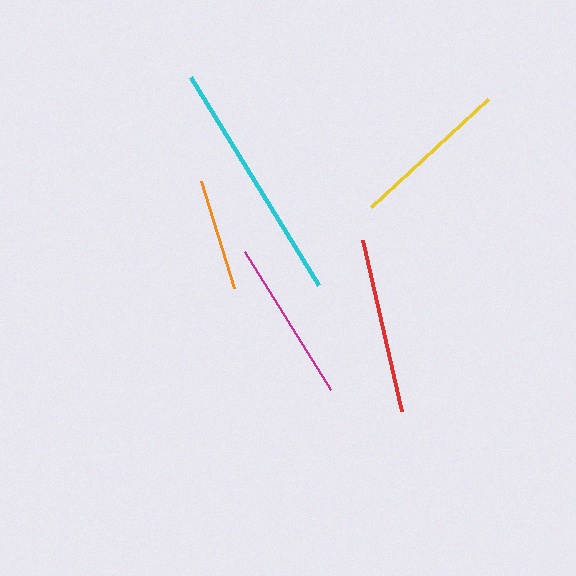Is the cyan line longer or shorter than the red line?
The cyan line is longer than the red line.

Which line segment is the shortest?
The orange line is the shortest at approximately 112 pixels.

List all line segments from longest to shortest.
From longest to shortest: cyan, red, magenta, yellow, orange.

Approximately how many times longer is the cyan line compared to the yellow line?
The cyan line is approximately 1.5 times the length of the yellow line.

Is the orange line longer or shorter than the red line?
The red line is longer than the orange line.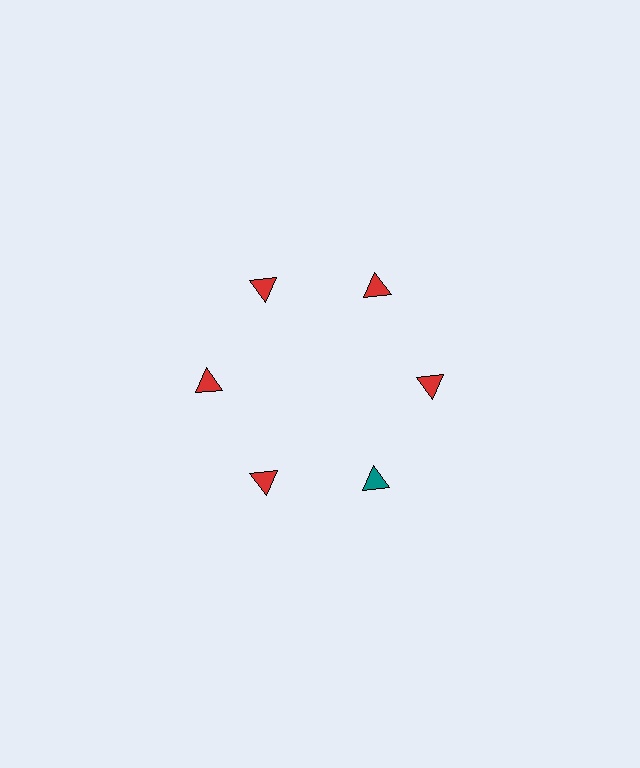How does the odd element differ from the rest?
It has a different color: teal instead of red.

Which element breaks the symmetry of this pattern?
The teal triangle at roughly the 5 o'clock position breaks the symmetry. All other shapes are red triangles.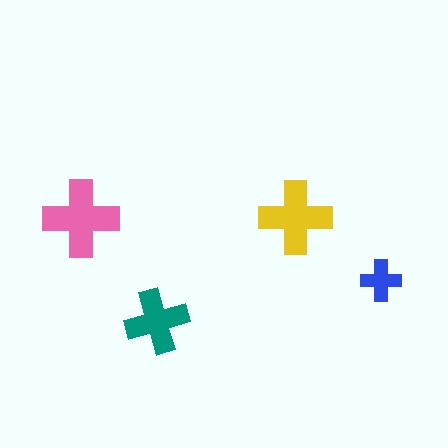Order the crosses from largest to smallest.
the pink one, the yellow one, the teal one, the blue one.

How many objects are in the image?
There are 4 objects in the image.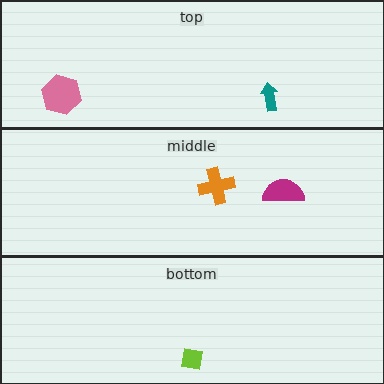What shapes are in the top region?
The pink hexagon, the teal arrow.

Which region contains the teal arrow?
The top region.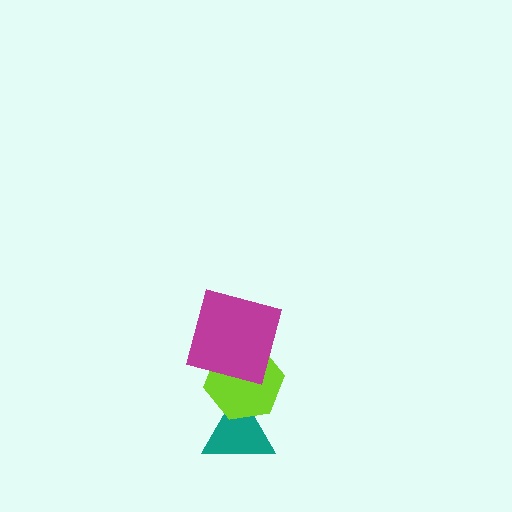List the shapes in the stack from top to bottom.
From top to bottom: the magenta square, the lime hexagon, the teal triangle.